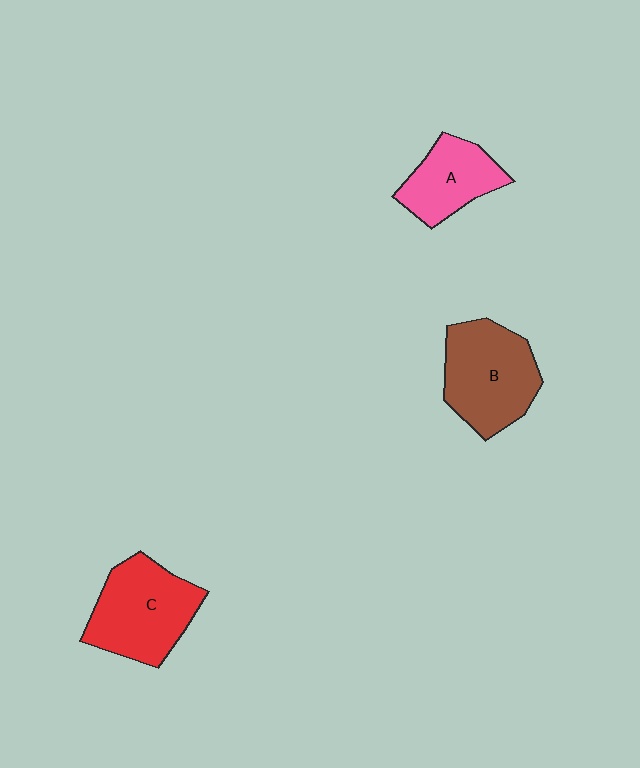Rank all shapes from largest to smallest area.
From largest to smallest: C (red), B (brown), A (pink).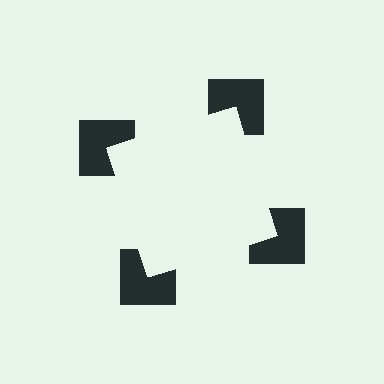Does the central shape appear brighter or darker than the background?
It typically appears slightly brighter than the background, even though no actual brightness change is drawn.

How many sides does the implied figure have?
4 sides.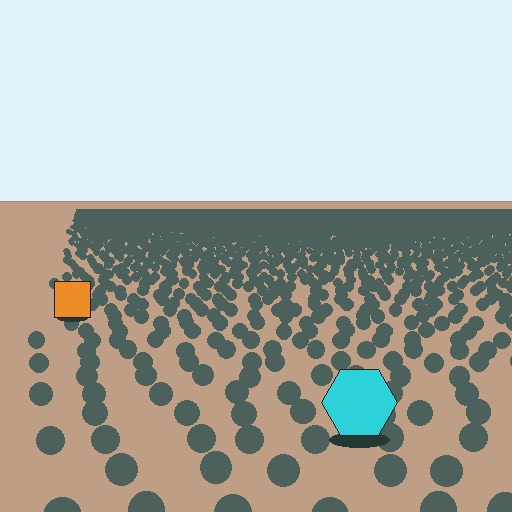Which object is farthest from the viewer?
The orange square is farthest from the viewer. It appears smaller and the ground texture around it is denser.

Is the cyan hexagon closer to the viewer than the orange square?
Yes. The cyan hexagon is closer — you can tell from the texture gradient: the ground texture is coarser near it.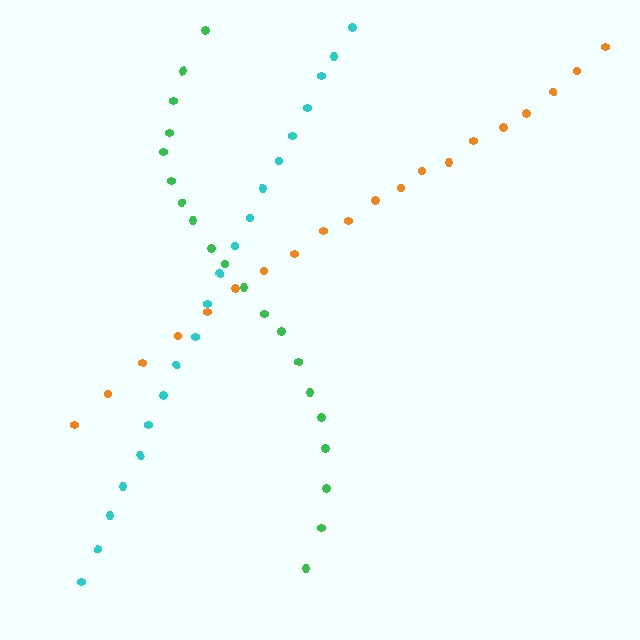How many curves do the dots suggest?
There are 3 distinct paths.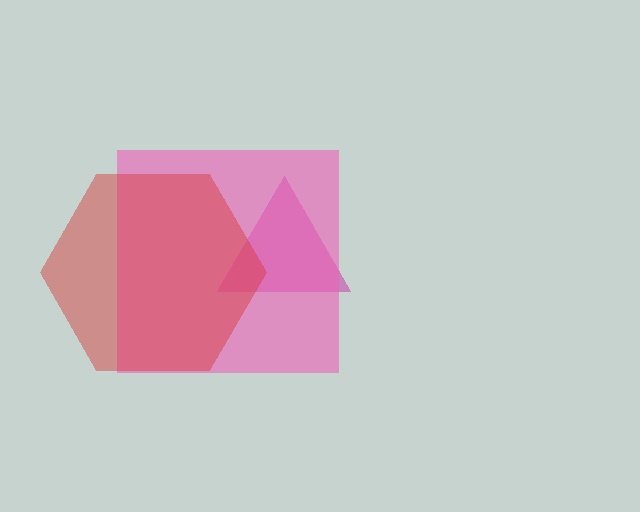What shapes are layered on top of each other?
The layered shapes are: a magenta triangle, a pink square, a red hexagon.